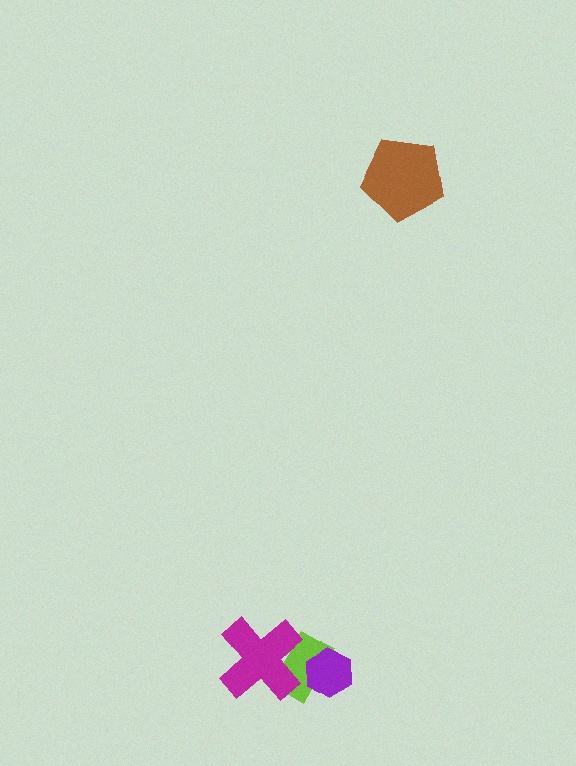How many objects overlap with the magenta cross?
1 object overlaps with the magenta cross.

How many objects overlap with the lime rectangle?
2 objects overlap with the lime rectangle.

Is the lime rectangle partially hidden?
Yes, it is partially covered by another shape.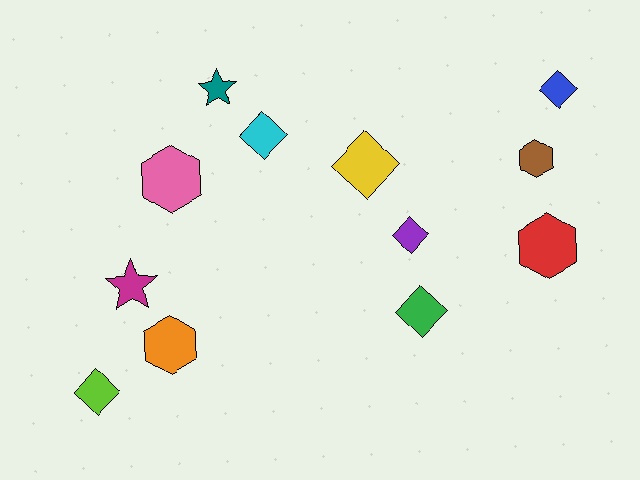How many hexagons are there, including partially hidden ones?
There are 4 hexagons.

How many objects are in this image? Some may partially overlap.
There are 12 objects.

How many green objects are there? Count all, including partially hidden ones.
There is 1 green object.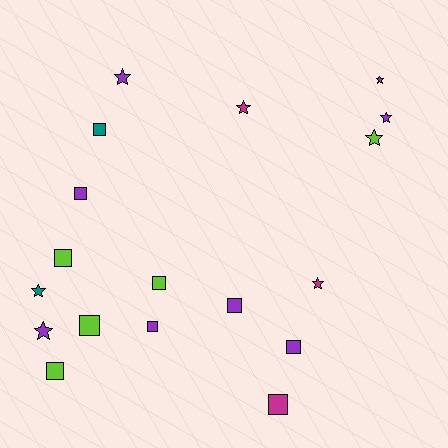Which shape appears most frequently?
Square, with 10 objects.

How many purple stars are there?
There are 4 purple stars.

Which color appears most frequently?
Purple, with 8 objects.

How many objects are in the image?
There are 18 objects.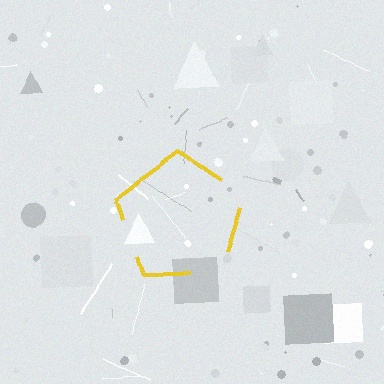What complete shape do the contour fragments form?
The contour fragments form a pentagon.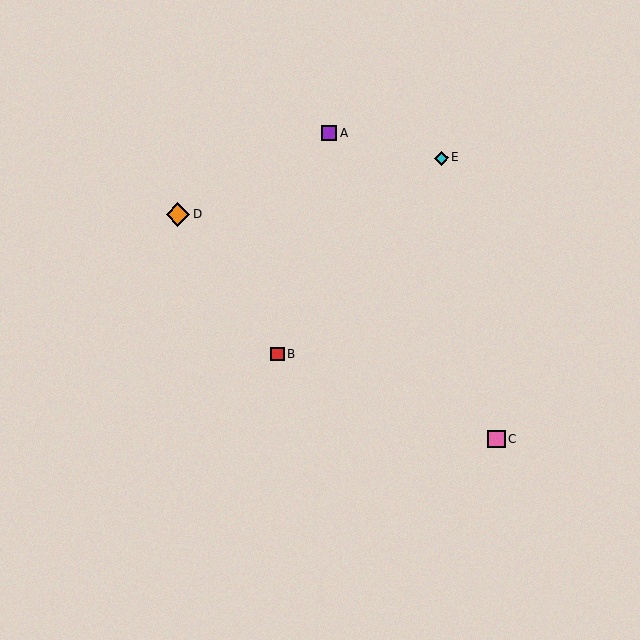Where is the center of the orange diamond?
The center of the orange diamond is at (177, 214).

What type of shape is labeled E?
Shape E is a cyan diamond.